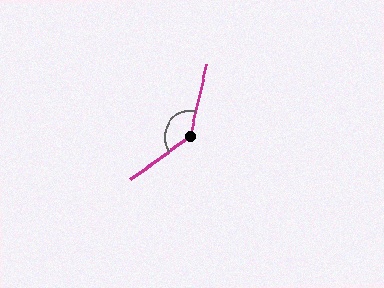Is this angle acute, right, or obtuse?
It is obtuse.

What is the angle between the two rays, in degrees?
Approximately 139 degrees.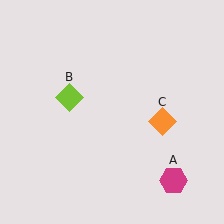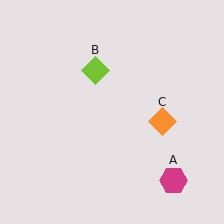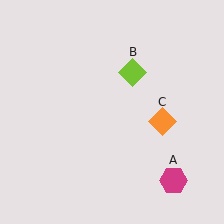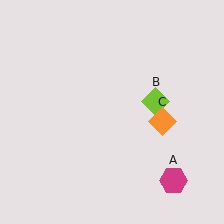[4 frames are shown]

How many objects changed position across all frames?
1 object changed position: lime diamond (object B).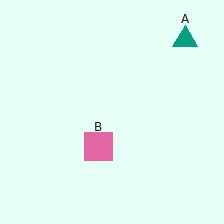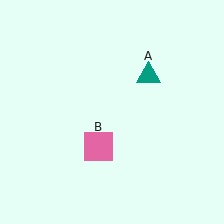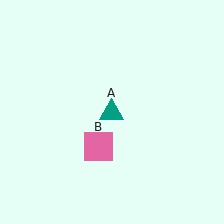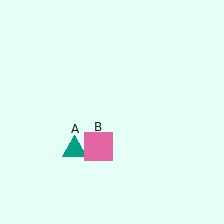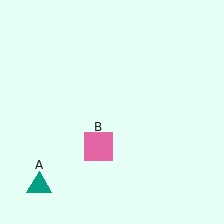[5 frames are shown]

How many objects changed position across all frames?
1 object changed position: teal triangle (object A).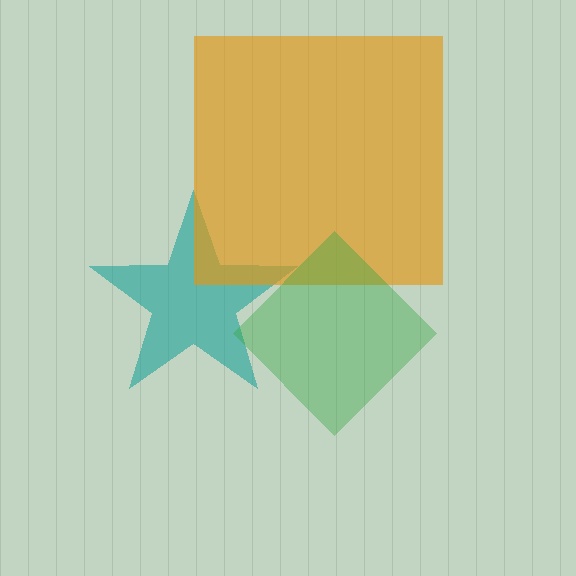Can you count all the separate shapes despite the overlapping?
Yes, there are 3 separate shapes.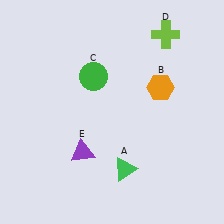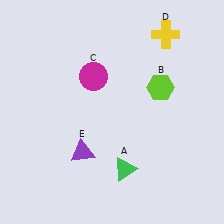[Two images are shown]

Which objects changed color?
B changed from orange to lime. C changed from green to magenta. D changed from lime to yellow.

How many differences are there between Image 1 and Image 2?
There are 3 differences between the two images.